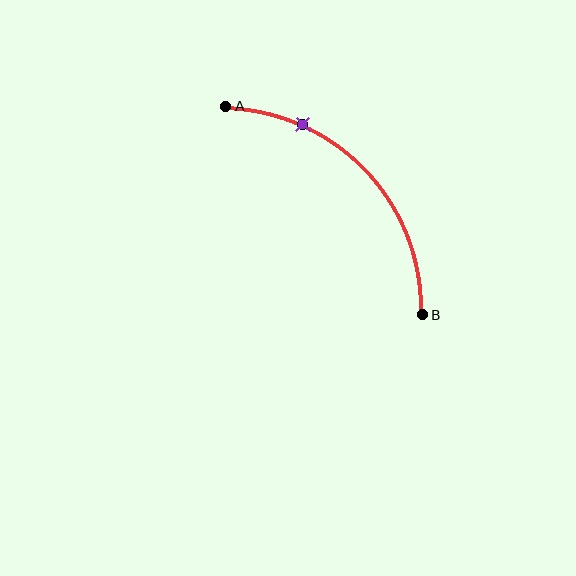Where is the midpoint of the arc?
The arc midpoint is the point on the curve farthest from the straight line joining A and B. It sits above and to the right of that line.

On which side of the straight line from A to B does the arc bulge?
The arc bulges above and to the right of the straight line connecting A and B.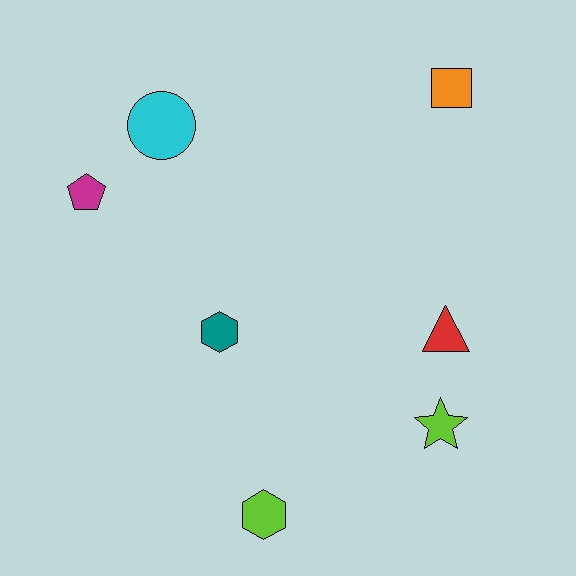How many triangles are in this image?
There is 1 triangle.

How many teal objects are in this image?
There is 1 teal object.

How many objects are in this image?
There are 7 objects.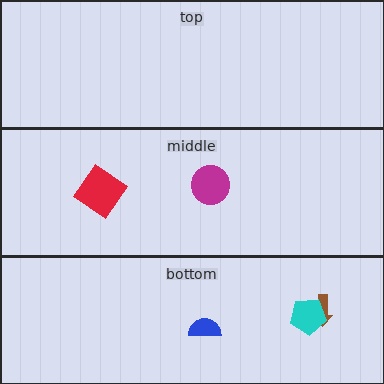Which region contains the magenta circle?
The middle region.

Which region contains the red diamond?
The middle region.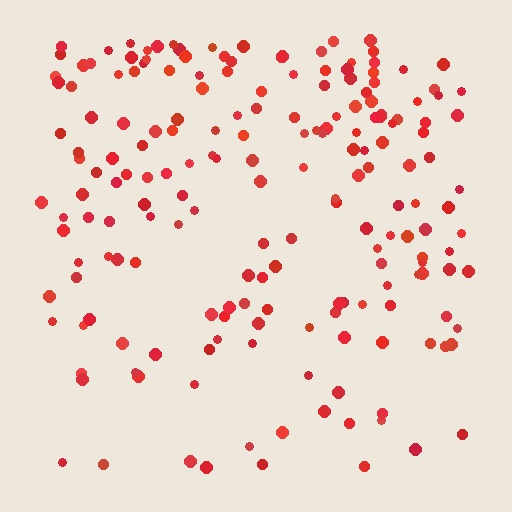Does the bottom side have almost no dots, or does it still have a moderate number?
Still a moderate number, just noticeably fewer than the top.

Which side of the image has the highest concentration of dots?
The top.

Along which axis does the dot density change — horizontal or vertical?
Vertical.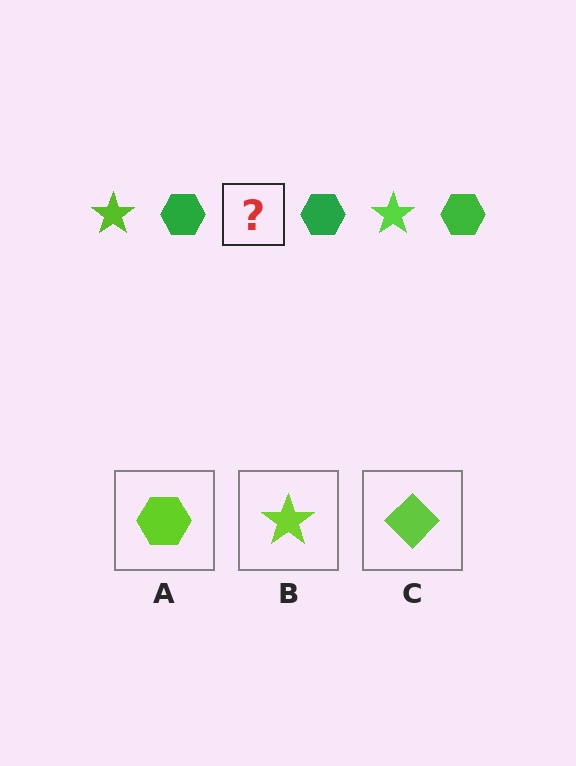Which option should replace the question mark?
Option B.